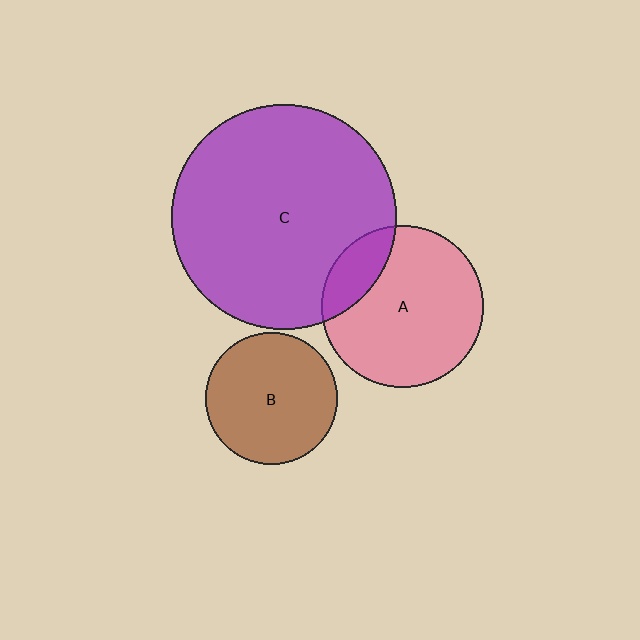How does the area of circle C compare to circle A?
Approximately 1.9 times.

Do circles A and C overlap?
Yes.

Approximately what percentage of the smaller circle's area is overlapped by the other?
Approximately 20%.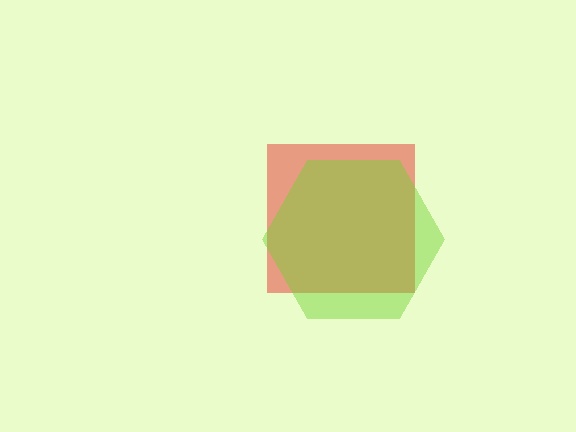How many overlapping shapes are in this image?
There are 2 overlapping shapes in the image.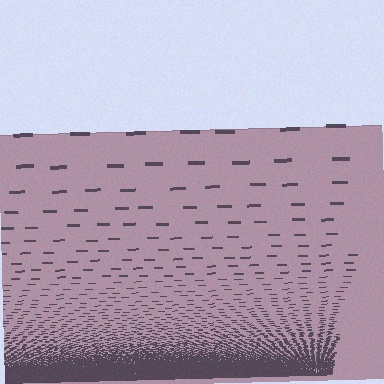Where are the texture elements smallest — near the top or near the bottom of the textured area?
Near the bottom.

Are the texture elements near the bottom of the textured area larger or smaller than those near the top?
Smaller. The gradient is inverted — elements near the bottom are smaller and denser.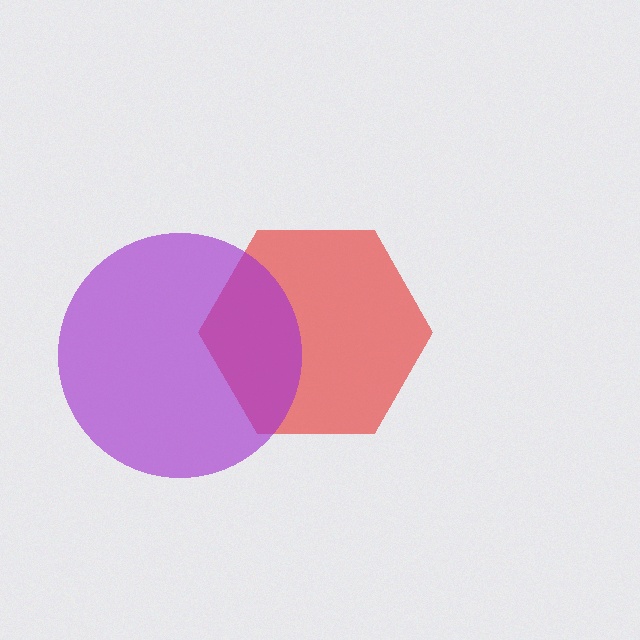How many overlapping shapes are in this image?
There are 2 overlapping shapes in the image.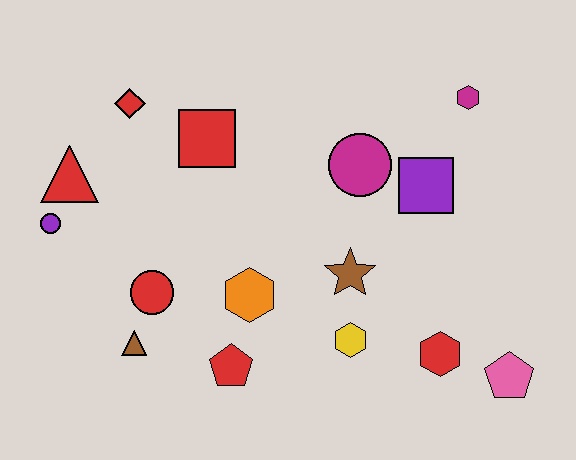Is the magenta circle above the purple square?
Yes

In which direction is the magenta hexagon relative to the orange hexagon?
The magenta hexagon is to the right of the orange hexagon.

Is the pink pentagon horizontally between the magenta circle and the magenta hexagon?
No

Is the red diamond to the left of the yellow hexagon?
Yes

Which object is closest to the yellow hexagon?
The brown star is closest to the yellow hexagon.